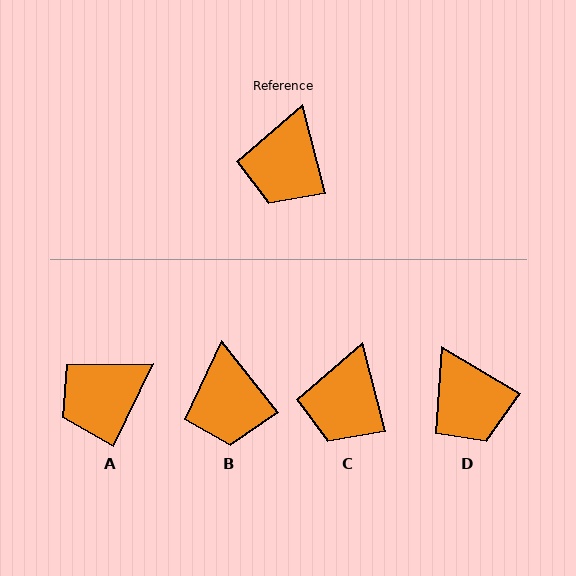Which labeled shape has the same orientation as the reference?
C.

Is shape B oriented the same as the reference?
No, it is off by about 24 degrees.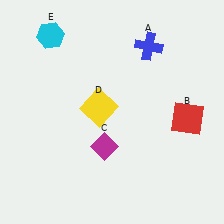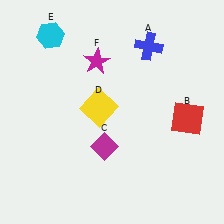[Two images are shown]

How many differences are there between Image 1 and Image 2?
There is 1 difference between the two images.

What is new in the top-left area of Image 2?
A magenta star (F) was added in the top-left area of Image 2.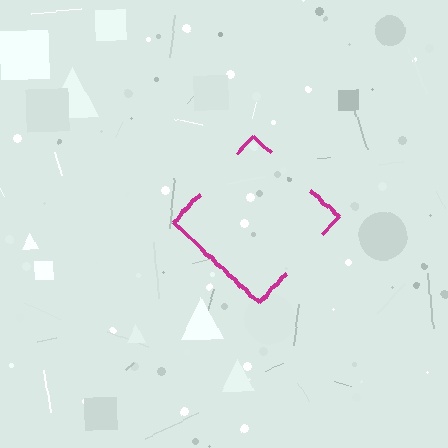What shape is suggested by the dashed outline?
The dashed outline suggests a diamond.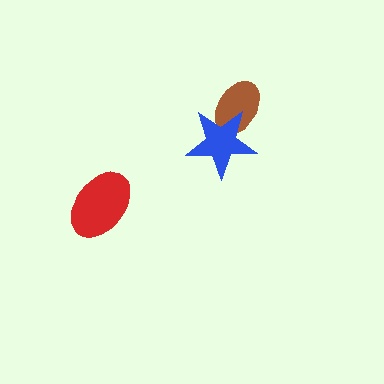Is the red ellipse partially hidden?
No, no other shape covers it.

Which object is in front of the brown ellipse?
The blue star is in front of the brown ellipse.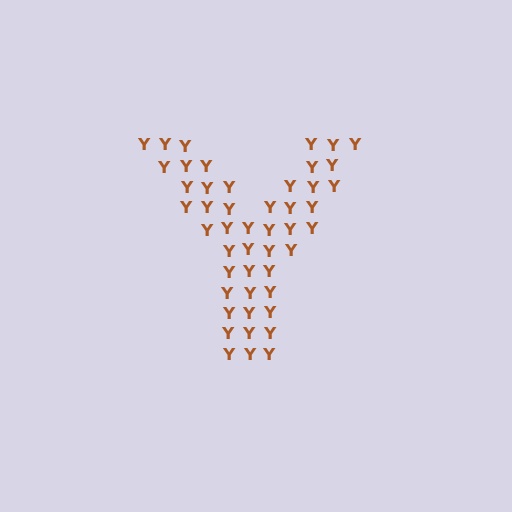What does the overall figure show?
The overall figure shows the letter Y.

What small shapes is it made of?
It is made of small letter Y's.